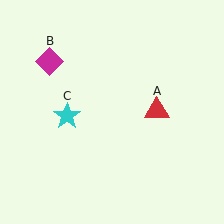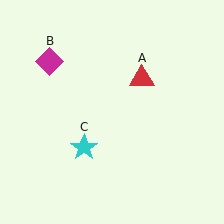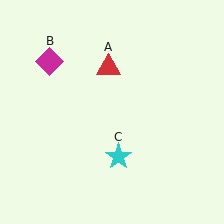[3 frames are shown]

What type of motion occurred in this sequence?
The red triangle (object A), cyan star (object C) rotated counterclockwise around the center of the scene.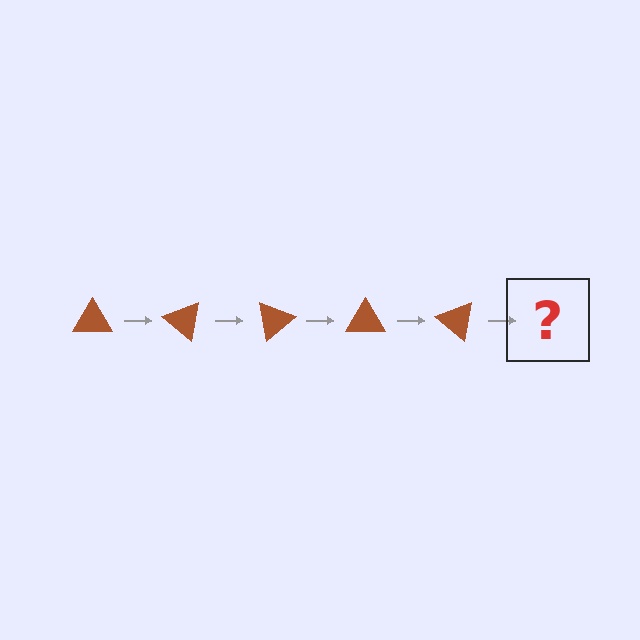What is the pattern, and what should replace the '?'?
The pattern is that the triangle rotates 40 degrees each step. The '?' should be a brown triangle rotated 200 degrees.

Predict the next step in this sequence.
The next step is a brown triangle rotated 200 degrees.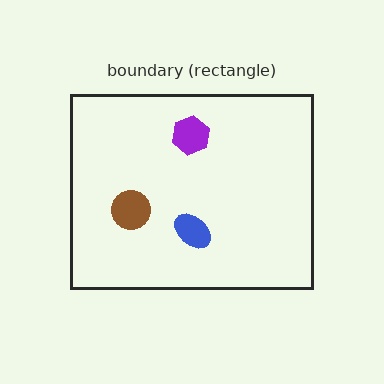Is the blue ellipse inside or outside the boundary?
Inside.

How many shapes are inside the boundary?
3 inside, 0 outside.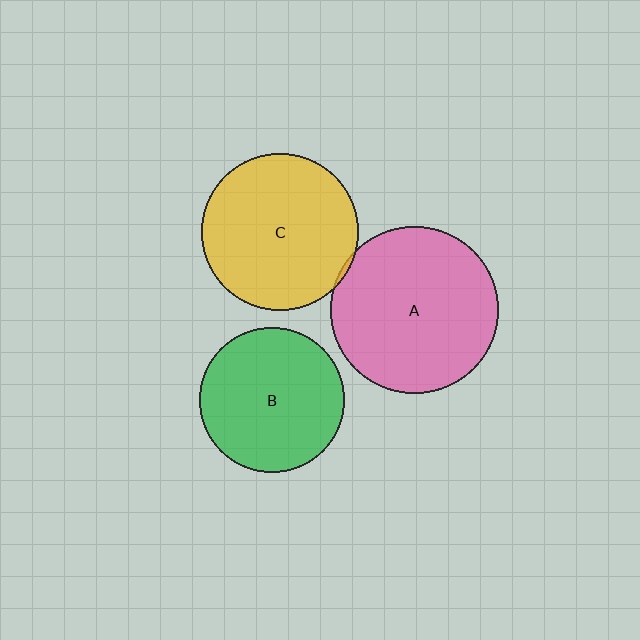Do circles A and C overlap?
Yes.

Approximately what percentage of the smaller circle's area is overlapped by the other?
Approximately 5%.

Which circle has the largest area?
Circle A (pink).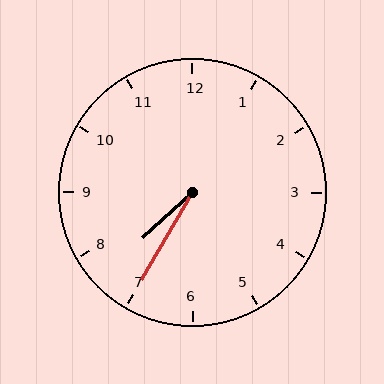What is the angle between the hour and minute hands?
Approximately 18 degrees.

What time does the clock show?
7:35.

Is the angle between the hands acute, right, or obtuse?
It is acute.